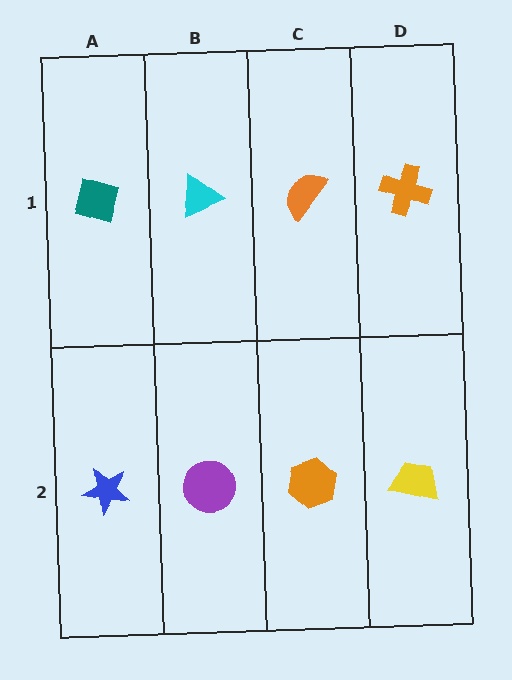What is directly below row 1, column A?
A blue star.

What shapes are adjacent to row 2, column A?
A teal diamond (row 1, column A), a purple circle (row 2, column B).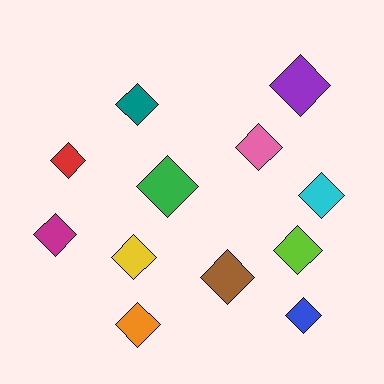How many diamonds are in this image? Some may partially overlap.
There are 12 diamonds.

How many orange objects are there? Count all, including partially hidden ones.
There is 1 orange object.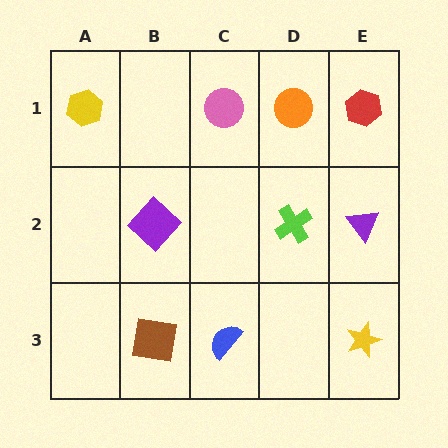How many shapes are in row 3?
3 shapes.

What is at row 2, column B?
A purple diamond.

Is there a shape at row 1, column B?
No, that cell is empty.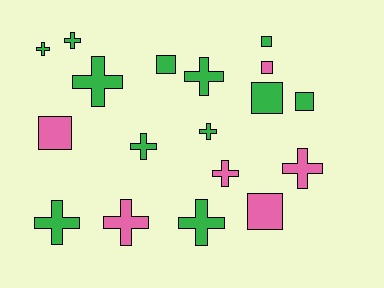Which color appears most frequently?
Green, with 12 objects.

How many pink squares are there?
There are 3 pink squares.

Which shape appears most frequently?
Cross, with 11 objects.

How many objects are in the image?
There are 18 objects.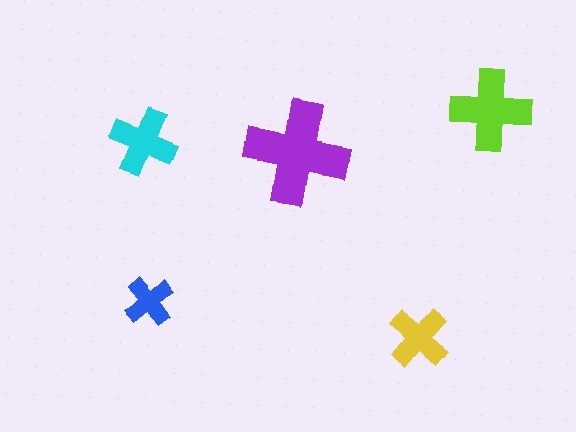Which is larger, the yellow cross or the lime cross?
The lime one.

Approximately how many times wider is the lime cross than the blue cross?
About 1.5 times wider.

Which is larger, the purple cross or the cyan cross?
The purple one.